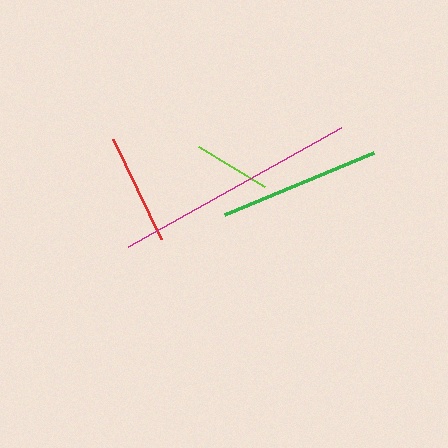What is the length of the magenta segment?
The magenta segment is approximately 244 pixels long.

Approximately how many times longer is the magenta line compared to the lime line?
The magenta line is approximately 3.2 times the length of the lime line.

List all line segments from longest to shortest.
From longest to shortest: magenta, green, red, lime.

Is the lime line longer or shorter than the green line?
The green line is longer than the lime line.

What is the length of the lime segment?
The lime segment is approximately 77 pixels long.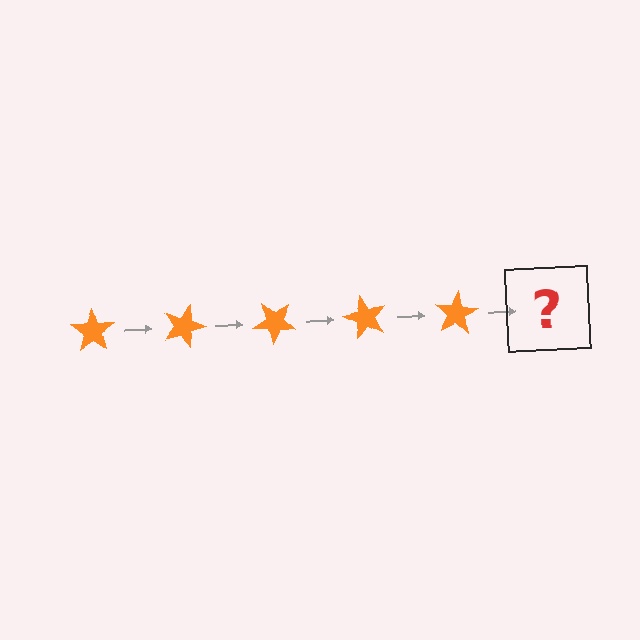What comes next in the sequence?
The next element should be an orange star rotated 100 degrees.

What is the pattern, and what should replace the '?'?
The pattern is that the star rotates 20 degrees each step. The '?' should be an orange star rotated 100 degrees.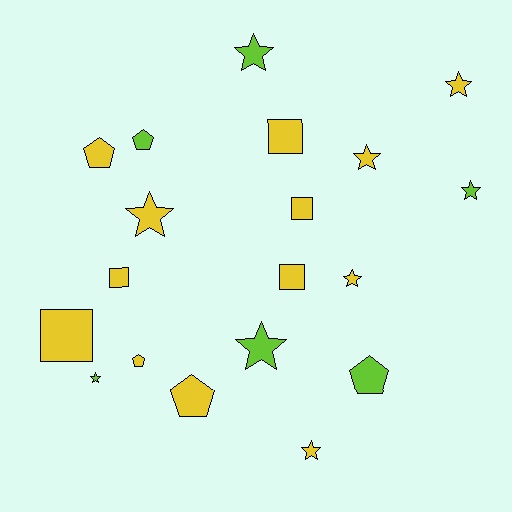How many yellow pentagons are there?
There are 3 yellow pentagons.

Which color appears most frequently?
Yellow, with 13 objects.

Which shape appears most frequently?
Star, with 9 objects.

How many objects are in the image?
There are 19 objects.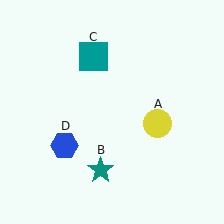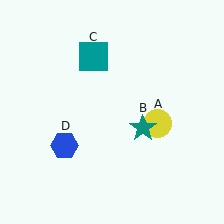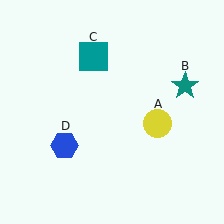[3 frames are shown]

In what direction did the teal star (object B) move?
The teal star (object B) moved up and to the right.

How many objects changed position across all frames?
1 object changed position: teal star (object B).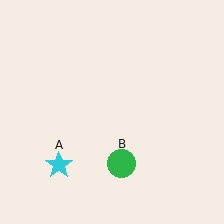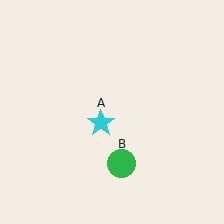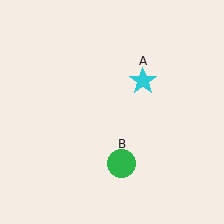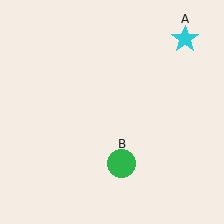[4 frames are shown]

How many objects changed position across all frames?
1 object changed position: cyan star (object A).